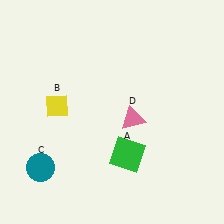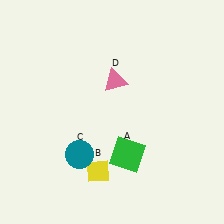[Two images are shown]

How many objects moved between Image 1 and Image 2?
3 objects moved between the two images.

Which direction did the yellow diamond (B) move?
The yellow diamond (B) moved down.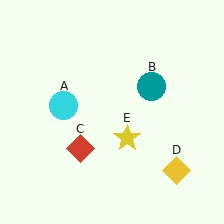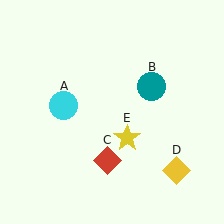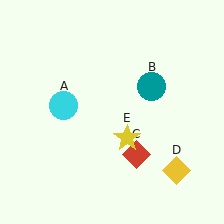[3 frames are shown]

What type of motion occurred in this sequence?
The red diamond (object C) rotated counterclockwise around the center of the scene.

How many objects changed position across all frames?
1 object changed position: red diamond (object C).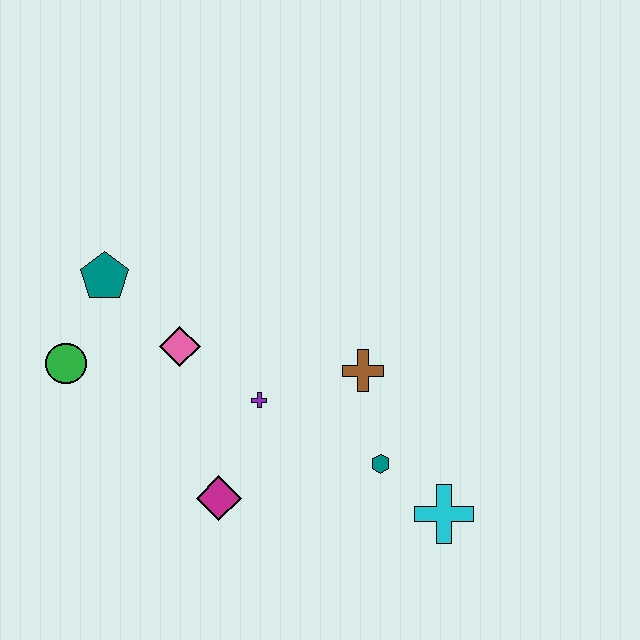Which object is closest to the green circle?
The teal pentagon is closest to the green circle.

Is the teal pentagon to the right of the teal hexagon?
No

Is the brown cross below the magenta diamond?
No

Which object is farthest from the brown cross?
The green circle is farthest from the brown cross.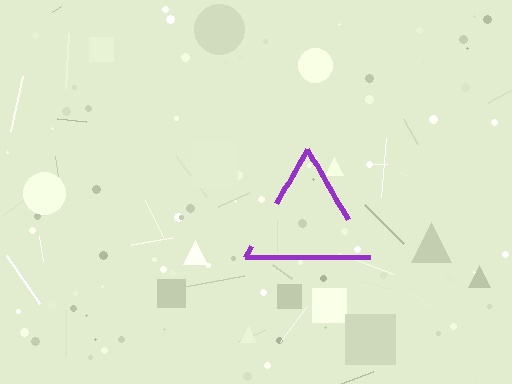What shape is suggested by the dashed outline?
The dashed outline suggests a triangle.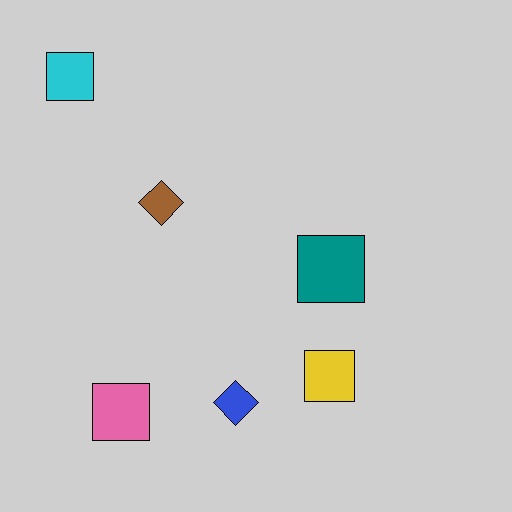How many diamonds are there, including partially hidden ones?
There are 2 diamonds.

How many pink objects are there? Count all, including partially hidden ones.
There is 1 pink object.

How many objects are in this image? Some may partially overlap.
There are 6 objects.